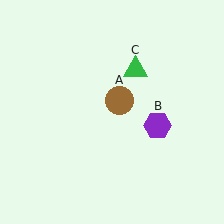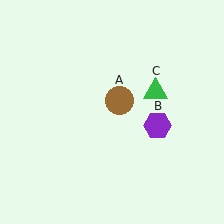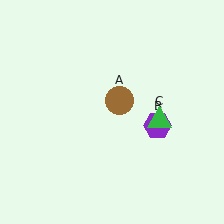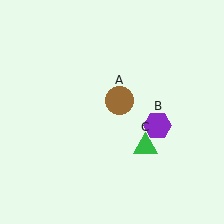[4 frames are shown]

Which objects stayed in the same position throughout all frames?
Brown circle (object A) and purple hexagon (object B) remained stationary.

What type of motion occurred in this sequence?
The green triangle (object C) rotated clockwise around the center of the scene.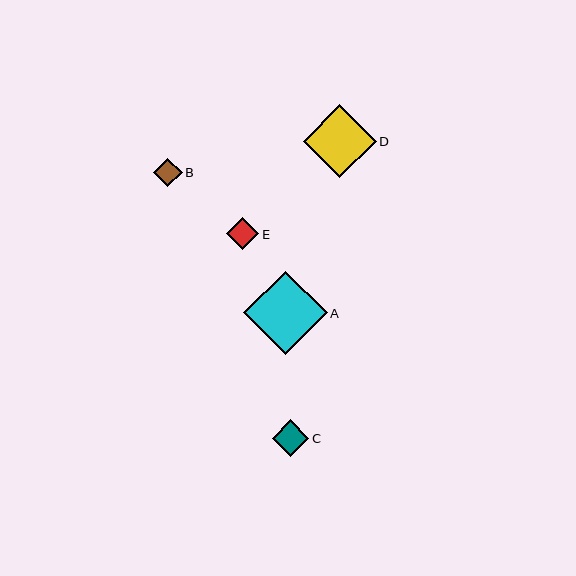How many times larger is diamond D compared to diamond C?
Diamond D is approximately 2.0 times the size of diamond C.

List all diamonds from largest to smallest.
From largest to smallest: A, D, C, E, B.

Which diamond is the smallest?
Diamond B is the smallest with a size of approximately 28 pixels.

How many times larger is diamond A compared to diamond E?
Diamond A is approximately 2.6 times the size of diamond E.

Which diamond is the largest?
Diamond A is the largest with a size of approximately 84 pixels.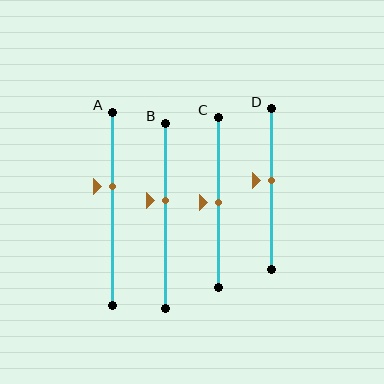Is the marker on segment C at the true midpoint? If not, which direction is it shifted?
Yes, the marker on segment C is at the true midpoint.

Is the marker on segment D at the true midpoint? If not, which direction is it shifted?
No, the marker on segment D is shifted upward by about 5% of the segment length.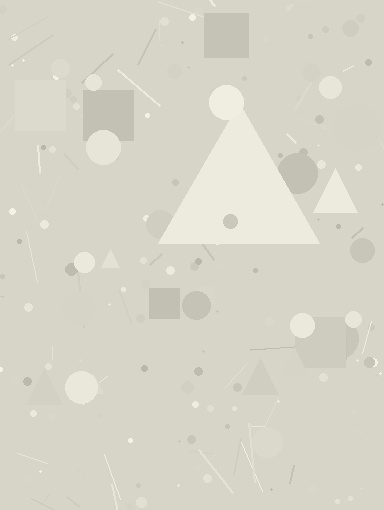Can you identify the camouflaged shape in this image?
The camouflaged shape is a triangle.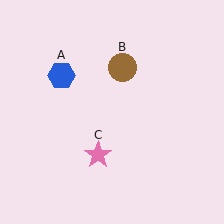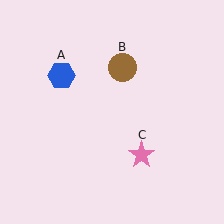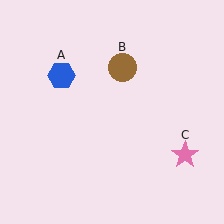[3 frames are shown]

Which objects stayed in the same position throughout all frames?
Blue hexagon (object A) and brown circle (object B) remained stationary.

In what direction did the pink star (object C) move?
The pink star (object C) moved right.